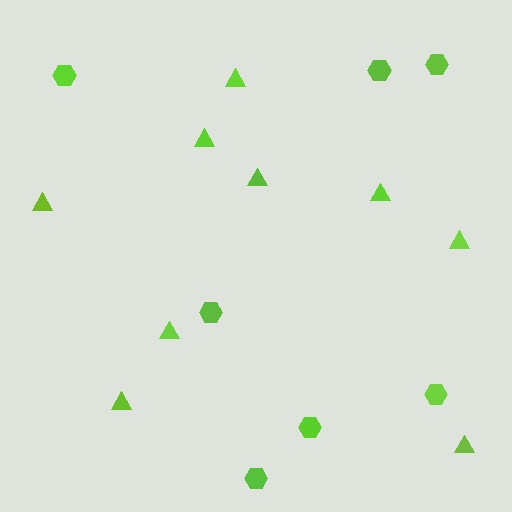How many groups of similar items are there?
There are 2 groups: one group of hexagons (7) and one group of triangles (9).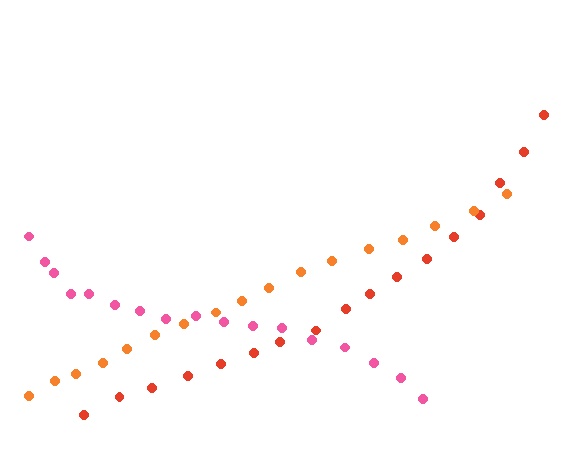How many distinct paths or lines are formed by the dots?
There are 3 distinct paths.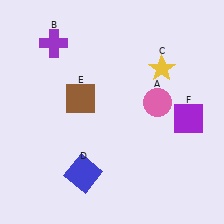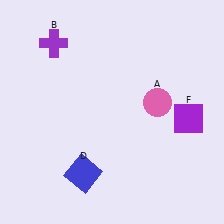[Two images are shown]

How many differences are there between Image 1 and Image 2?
There are 2 differences between the two images.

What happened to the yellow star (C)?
The yellow star (C) was removed in Image 2. It was in the top-right area of Image 1.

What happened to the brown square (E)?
The brown square (E) was removed in Image 2. It was in the top-left area of Image 1.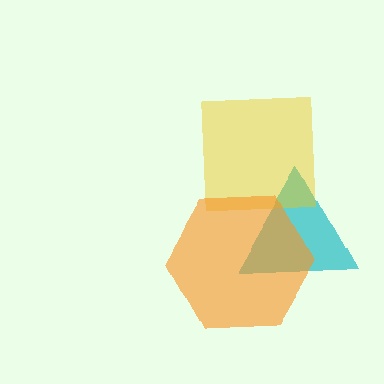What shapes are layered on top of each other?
The layered shapes are: a cyan triangle, a yellow square, an orange hexagon.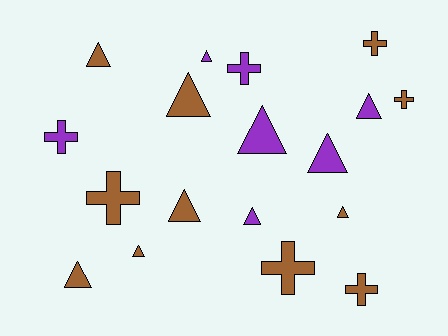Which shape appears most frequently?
Triangle, with 11 objects.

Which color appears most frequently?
Brown, with 11 objects.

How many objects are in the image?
There are 18 objects.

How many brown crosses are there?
There are 5 brown crosses.